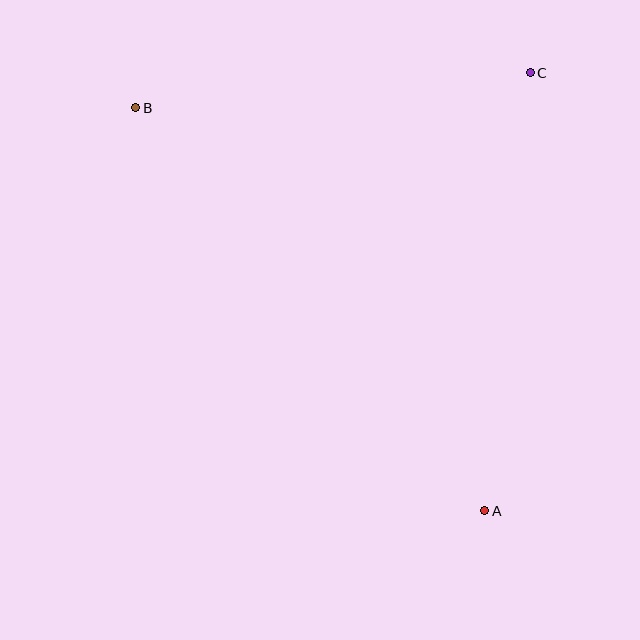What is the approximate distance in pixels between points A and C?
The distance between A and C is approximately 441 pixels.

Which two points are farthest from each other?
Points A and B are farthest from each other.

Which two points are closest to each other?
Points B and C are closest to each other.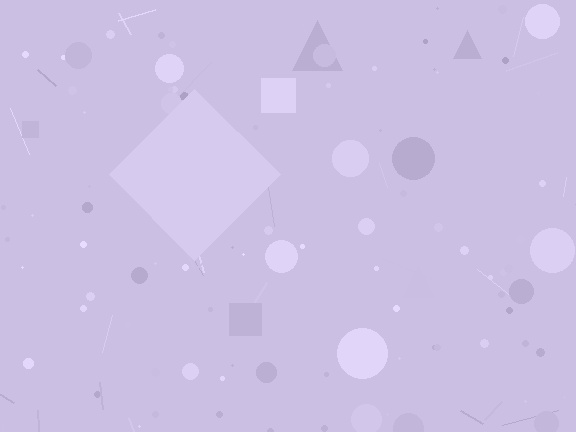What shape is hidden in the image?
A diamond is hidden in the image.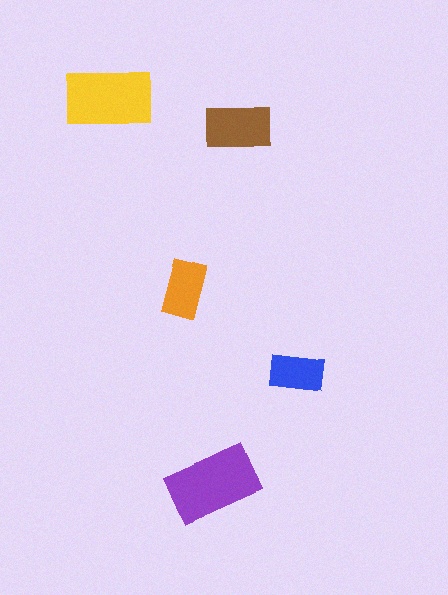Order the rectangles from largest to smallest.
the purple one, the yellow one, the brown one, the orange one, the blue one.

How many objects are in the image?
There are 5 objects in the image.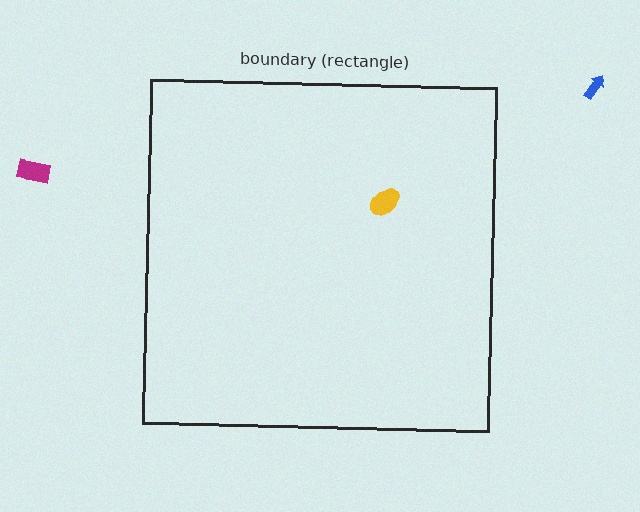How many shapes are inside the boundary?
1 inside, 2 outside.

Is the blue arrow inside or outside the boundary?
Outside.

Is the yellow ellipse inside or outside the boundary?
Inside.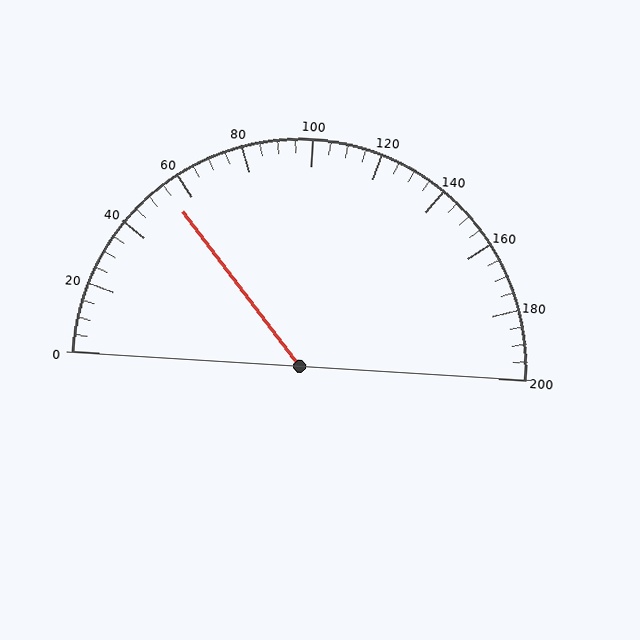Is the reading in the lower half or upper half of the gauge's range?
The reading is in the lower half of the range (0 to 200).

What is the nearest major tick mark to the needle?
The nearest major tick mark is 60.